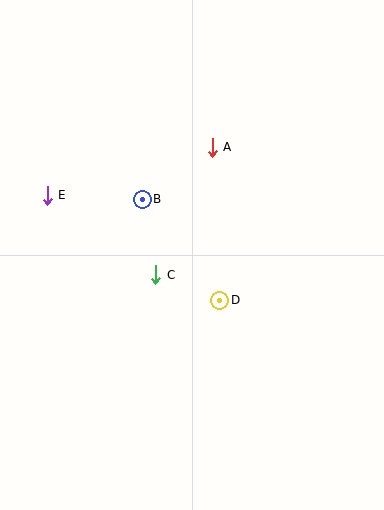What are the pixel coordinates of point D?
Point D is at (220, 300).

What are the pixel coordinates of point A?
Point A is at (212, 147).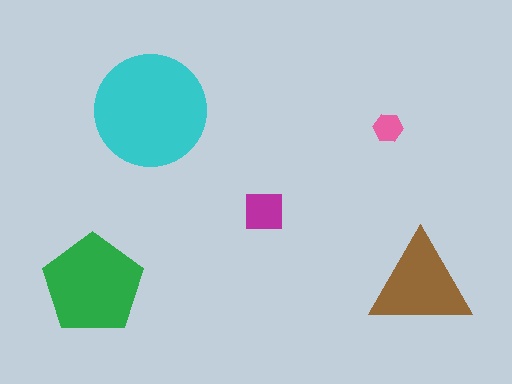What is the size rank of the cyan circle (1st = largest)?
1st.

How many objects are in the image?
There are 5 objects in the image.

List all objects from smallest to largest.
The pink hexagon, the magenta square, the brown triangle, the green pentagon, the cyan circle.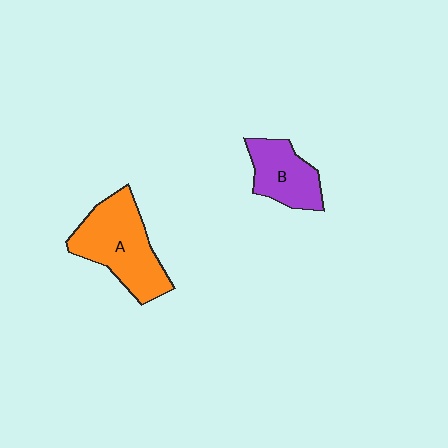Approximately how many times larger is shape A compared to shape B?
Approximately 1.6 times.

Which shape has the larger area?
Shape A (orange).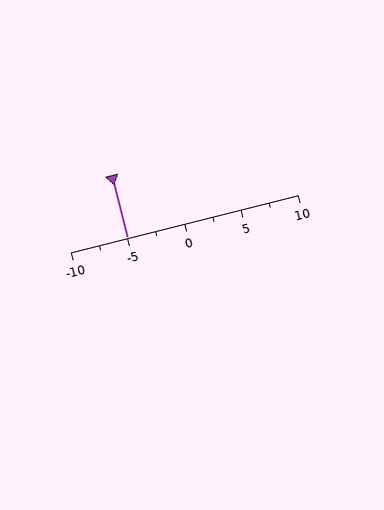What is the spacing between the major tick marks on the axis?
The major ticks are spaced 5 apart.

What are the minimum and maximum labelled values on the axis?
The axis runs from -10 to 10.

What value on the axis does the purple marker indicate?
The marker indicates approximately -5.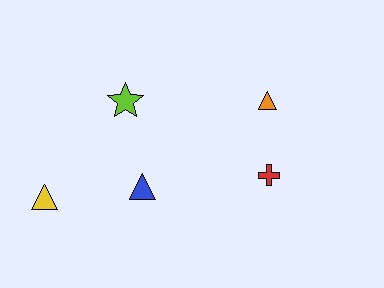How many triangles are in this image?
There are 3 triangles.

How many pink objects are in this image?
There are no pink objects.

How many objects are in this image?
There are 5 objects.